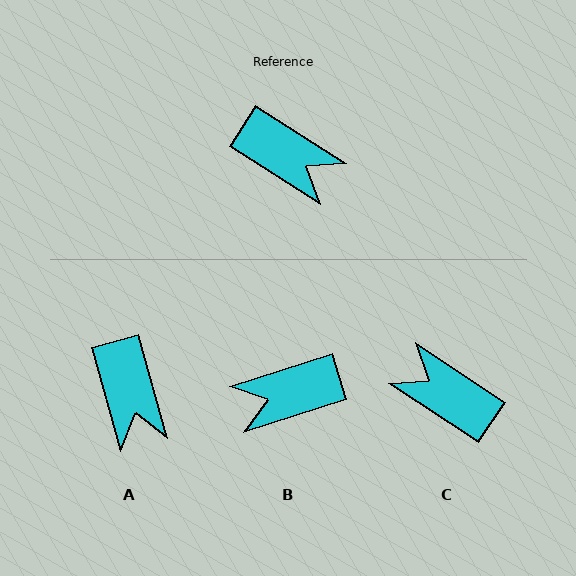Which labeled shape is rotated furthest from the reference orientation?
C, about 179 degrees away.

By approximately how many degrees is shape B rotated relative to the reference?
Approximately 130 degrees clockwise.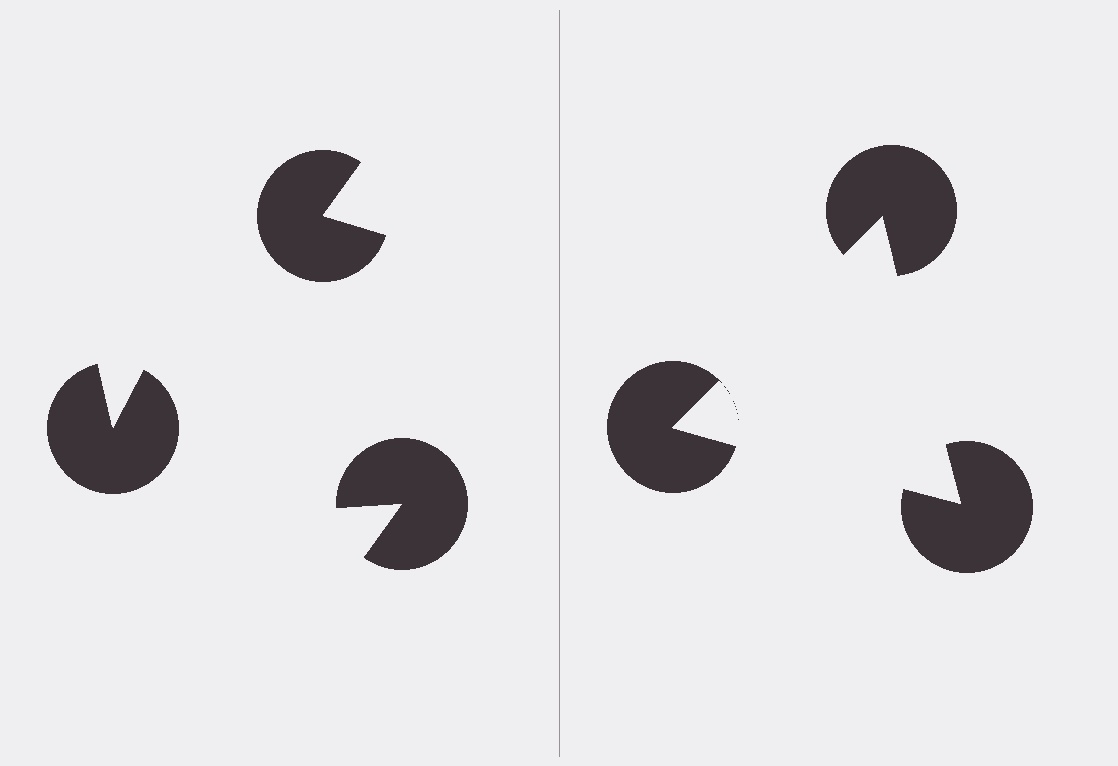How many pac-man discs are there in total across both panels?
6 — 3 on each side.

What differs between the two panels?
The pac-man discs are positioned identically on both sides; only the wedge orientations differ. On the right they align to a triangle; on the left they are misaligned.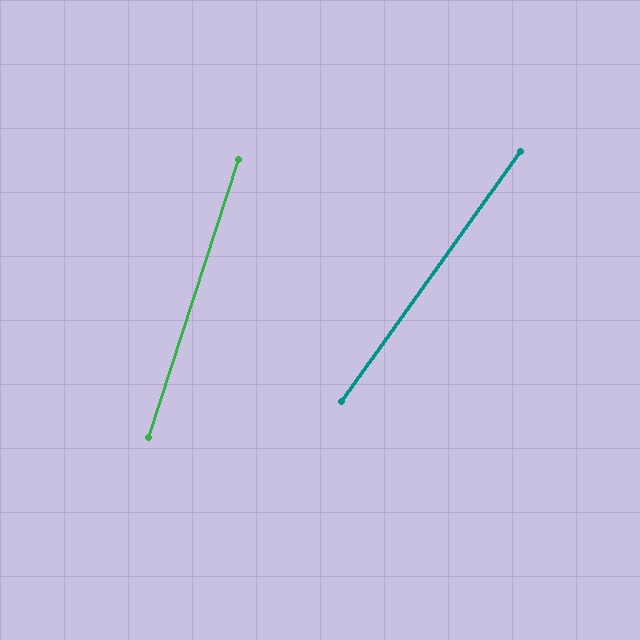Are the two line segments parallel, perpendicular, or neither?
Neither parallel nor perpendicular — they differ by about 18°.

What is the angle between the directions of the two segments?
Approximately 18 degrees.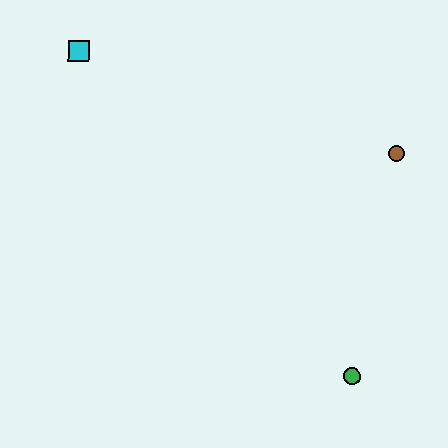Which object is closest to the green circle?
The brown circle is closest to the green circle.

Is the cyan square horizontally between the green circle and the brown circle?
No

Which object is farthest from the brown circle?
The cyan square is farthest from the brown circle.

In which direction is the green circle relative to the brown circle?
The green circle is below the brown circle.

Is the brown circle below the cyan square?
Yes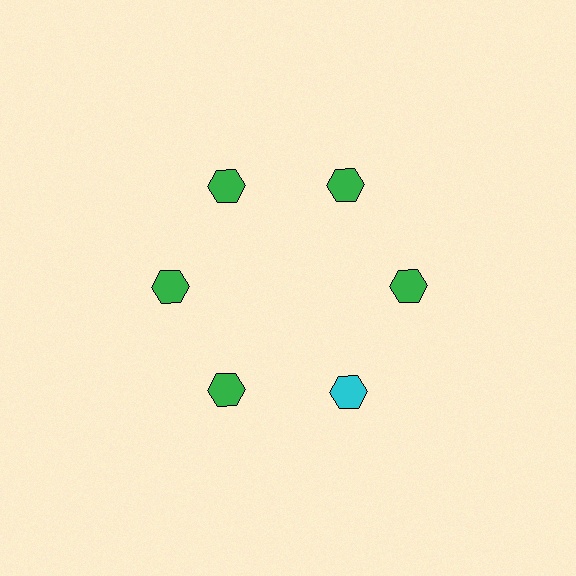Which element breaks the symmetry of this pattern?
The cyan hexagon at roughly the 5 o'clock position breaks the symmetry. All other shapes are green hexagons.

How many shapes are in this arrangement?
There are 6 shapes arranged in a ring pattern.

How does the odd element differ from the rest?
It has a different color: cyan instead of green.